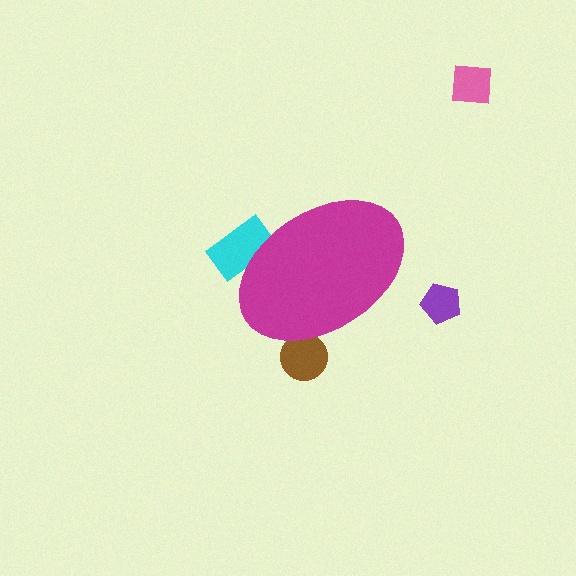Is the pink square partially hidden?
No, the pink square is fully visible.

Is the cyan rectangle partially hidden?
Yes, the cyan rectangle is partially hidden behind the magenta ellipse.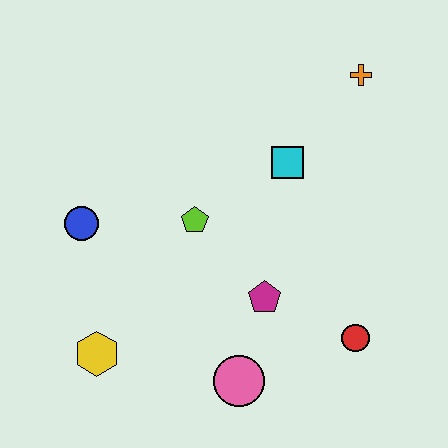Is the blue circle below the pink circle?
No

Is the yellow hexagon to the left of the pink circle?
Yes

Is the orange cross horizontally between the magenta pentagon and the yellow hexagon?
No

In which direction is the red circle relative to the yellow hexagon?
The red circle is to the right of the yellow hexagon.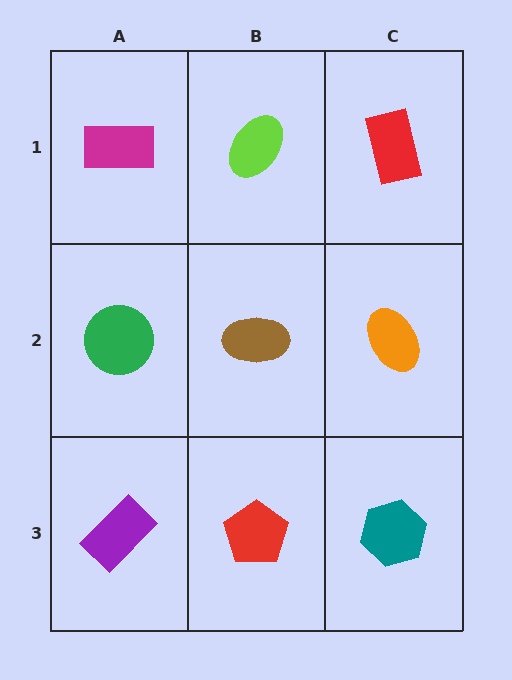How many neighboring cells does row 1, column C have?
2.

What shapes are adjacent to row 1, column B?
A brown ellipse (row 2, column B), a magenta rectangle (row 1, column A), a red rectangle (row 1, column C).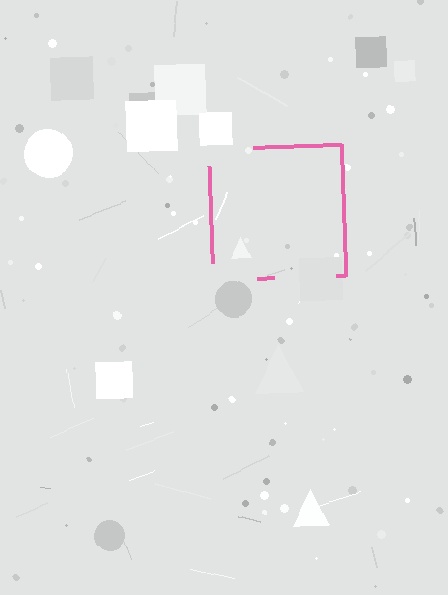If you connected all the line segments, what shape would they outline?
They would outline a square.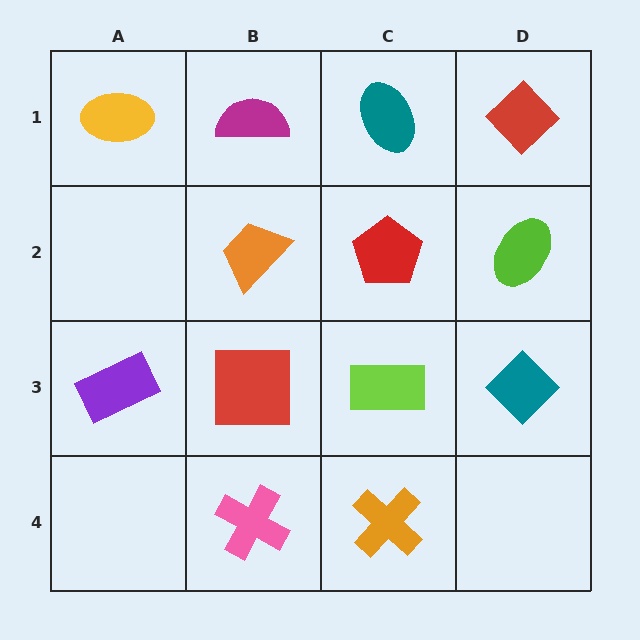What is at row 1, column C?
A teal ellipse.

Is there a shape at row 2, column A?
No, that cell is empty.